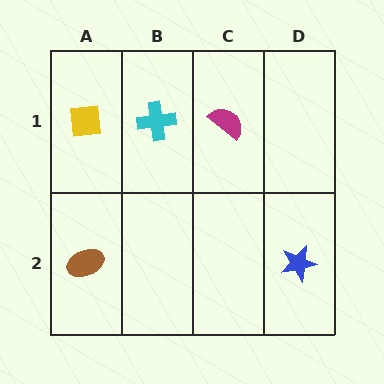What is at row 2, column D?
A blue star.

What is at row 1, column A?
A yellow square.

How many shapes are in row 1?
3 shapes.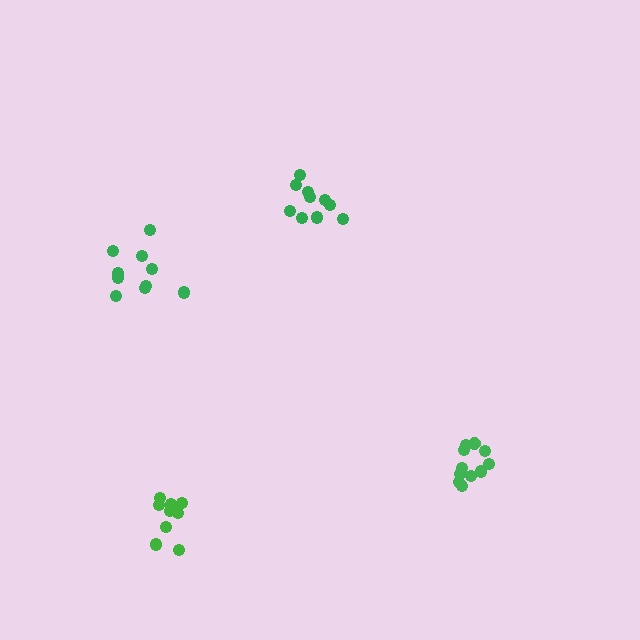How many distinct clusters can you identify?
There are 4 distinct clusters.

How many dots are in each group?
Group 1: 10 dots, Group 2: 11 dots, Group 3: 11 dots, Group 4: 10 dots (42 total).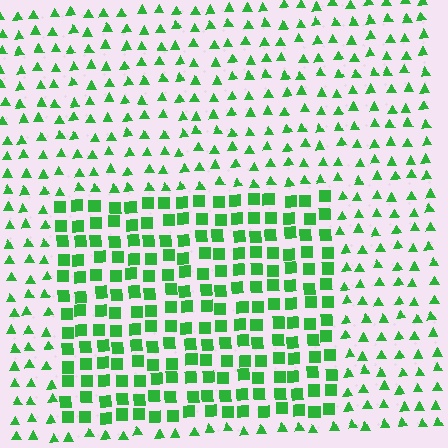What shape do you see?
I see a rectangle.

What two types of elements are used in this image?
The image uses squares inside the rectangle region and triangles outside it.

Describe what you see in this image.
The image is filled with small green elements arranged in a uniform grid. A rectangle-shaped region contains squares, while the surrounding area contains triangles. The boundary is defined purely by the change in element shape.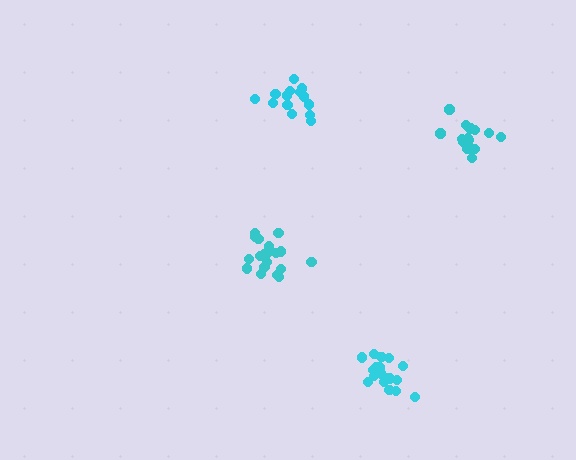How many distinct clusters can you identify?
There are 4 distinct clusters.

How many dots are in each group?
Group 1: 20 dots, Group 2: 20 dots, Group 3: 14 dots, Group 4: 15 dots (69 total).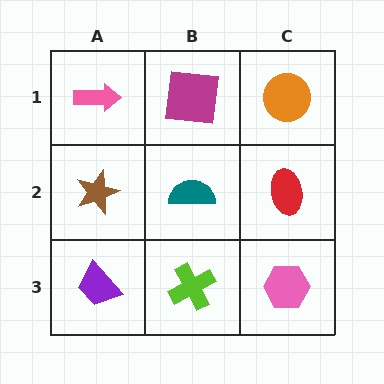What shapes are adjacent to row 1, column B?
A teal semicircle (row 2, column B), a pink arrow (row 1, column A), an orange circle (row 1, column C).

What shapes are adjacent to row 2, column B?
A magenta square (row 1, column B), a lime cross (row 3, column B), a brown star (row 2, column A), a red ellipse (row 2, column C).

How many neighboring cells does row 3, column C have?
2.